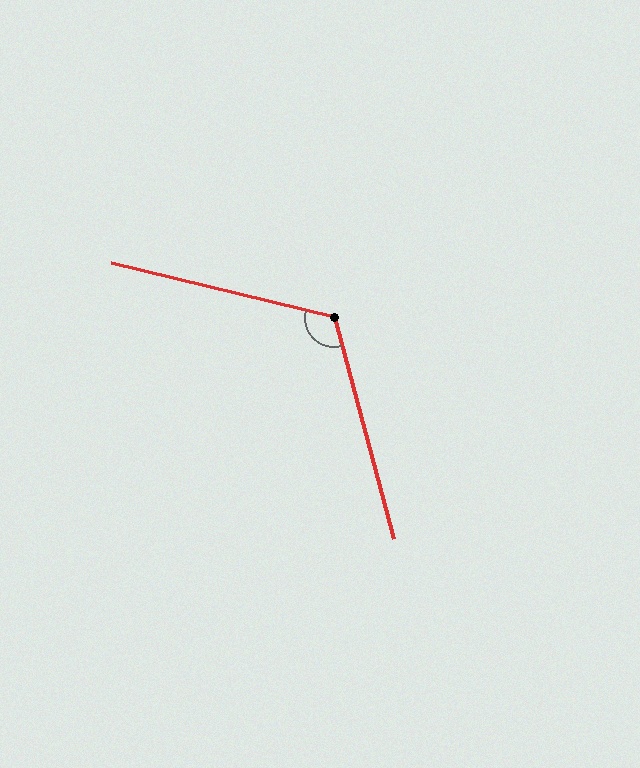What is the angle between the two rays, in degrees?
Approximately 119 degrees.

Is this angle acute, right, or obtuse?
It is obtuse.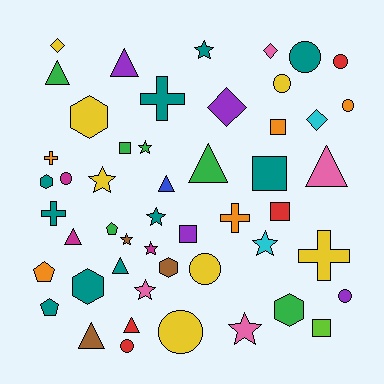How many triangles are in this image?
There are 9 triangles.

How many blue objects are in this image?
There is 1 blue object.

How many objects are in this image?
There are 50 objects.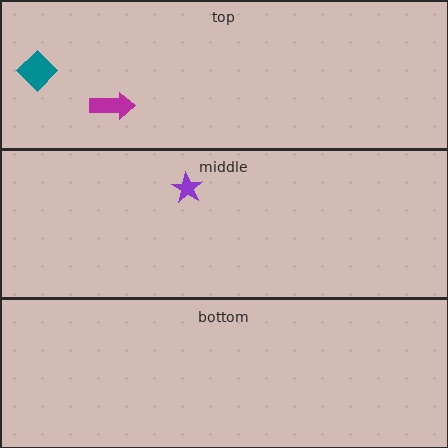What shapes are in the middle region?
The purple star.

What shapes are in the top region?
The magenta arrow, the teal diamond.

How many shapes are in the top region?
2.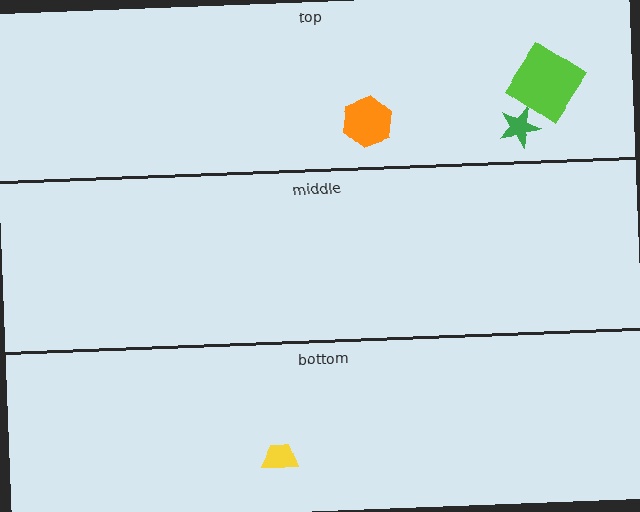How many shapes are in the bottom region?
1.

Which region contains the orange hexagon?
The top region.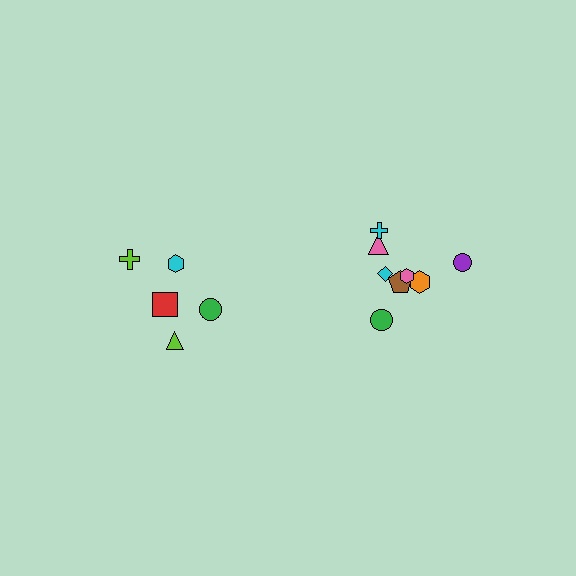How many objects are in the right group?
There are 8 objects.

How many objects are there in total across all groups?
There are 13 objects.